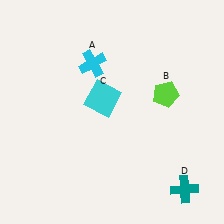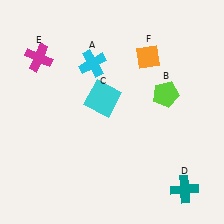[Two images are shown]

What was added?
A magenta cross (E), an orange diamond (F) were added in Image 2.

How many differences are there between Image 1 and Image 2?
There are 2 differences between the two images.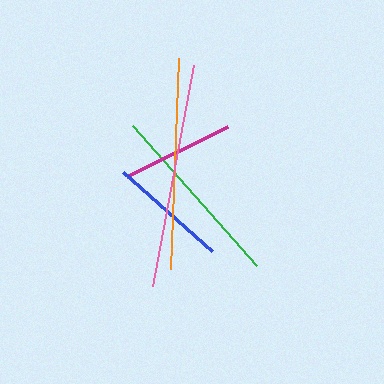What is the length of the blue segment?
The blue segment is approximately 119 pixels long.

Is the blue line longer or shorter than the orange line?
The orange line is longer than the blue line.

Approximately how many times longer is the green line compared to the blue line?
The green line is approximately 1.6 times the length of the blue line.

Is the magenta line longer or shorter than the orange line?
The orange line is longer than the magenta line.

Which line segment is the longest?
The pink line is the longest at approximately 225 pixels.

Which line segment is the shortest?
The magenta line is the shortest at approximately 113 pixels.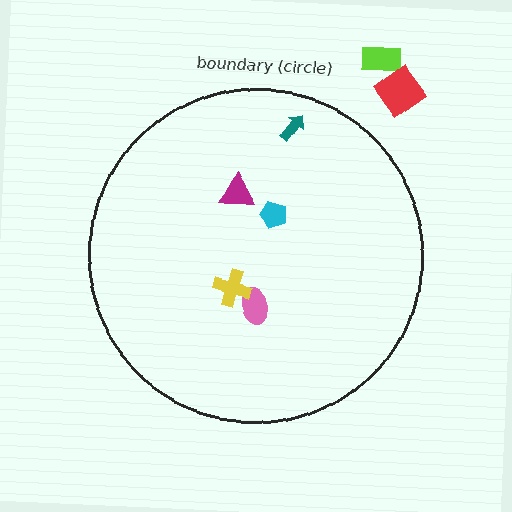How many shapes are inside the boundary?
5 inside, 2 outside.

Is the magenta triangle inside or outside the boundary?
Inside.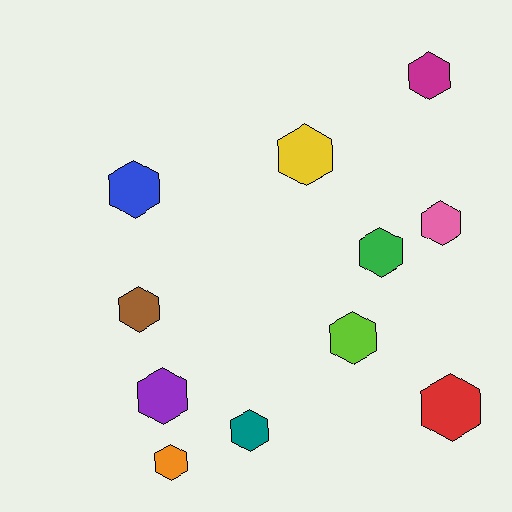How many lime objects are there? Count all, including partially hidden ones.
There is 1 lime object.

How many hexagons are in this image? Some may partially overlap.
There are 11 hexagons.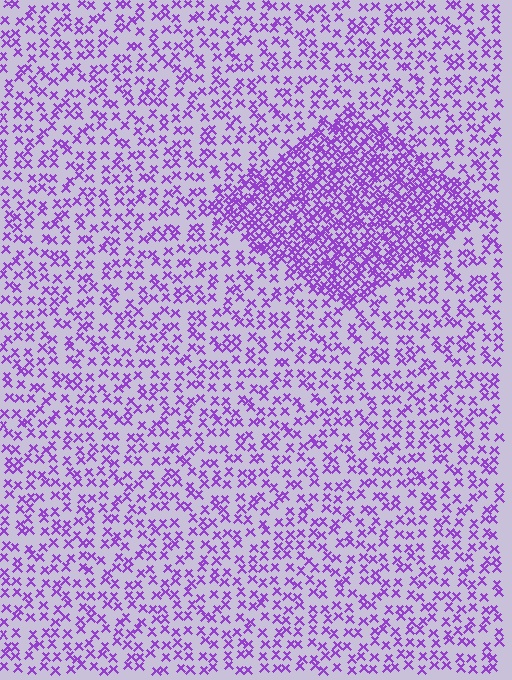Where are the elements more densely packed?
The elements are more densely packed inside the diamond boundary.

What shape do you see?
I see a diamond.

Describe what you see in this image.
The image contains small purple elements arranged at two different densities. A diamond-shaped region is visible where the elements are more densely packed than the surrounding area.